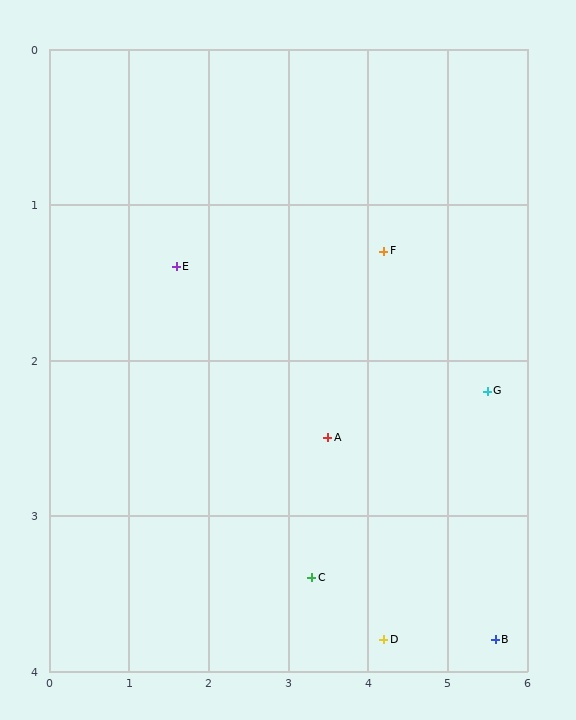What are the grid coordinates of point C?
Point C is at approximately (3.3, 3.4).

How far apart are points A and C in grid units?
Points A and C are about 0.9 grid units apart.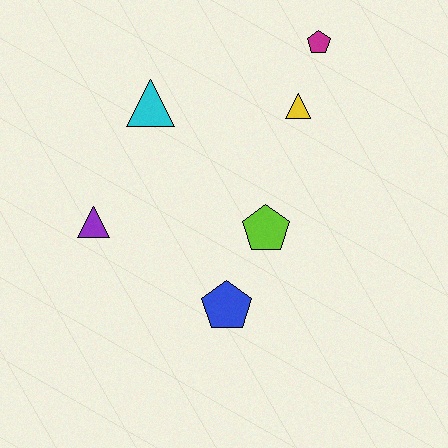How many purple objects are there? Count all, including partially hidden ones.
There is 1 purple object.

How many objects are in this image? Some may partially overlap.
There are 6 objects.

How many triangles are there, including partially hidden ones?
There are 3 triangles.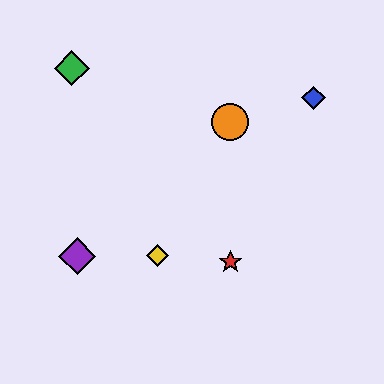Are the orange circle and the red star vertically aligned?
Yes, both are at x≈230.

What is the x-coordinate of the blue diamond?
The blue diamond is at x≈314.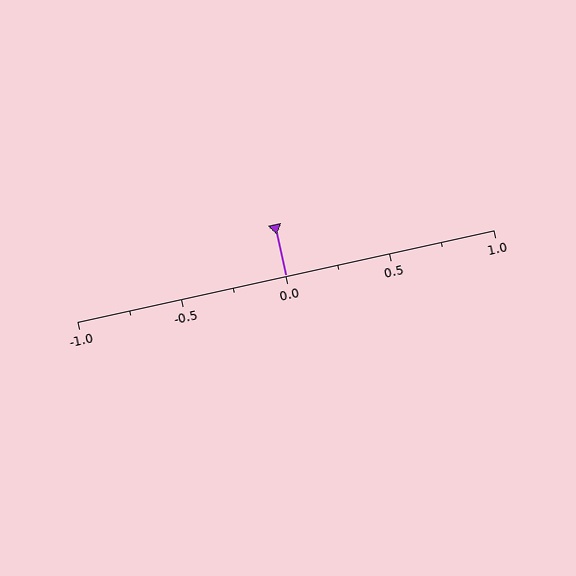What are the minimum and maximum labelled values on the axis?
The axis runs from -1.0 to 1.0.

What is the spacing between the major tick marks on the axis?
The major ticks are spaced 0.5 apart.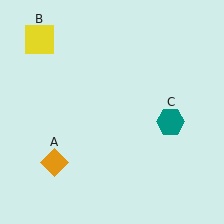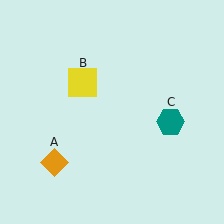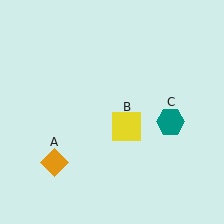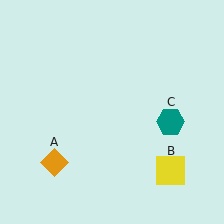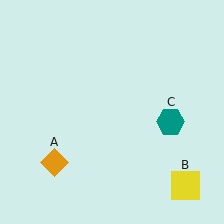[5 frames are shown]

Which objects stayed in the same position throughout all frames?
Orange diamond (object A) and teal hexagon (object C) remained stationary.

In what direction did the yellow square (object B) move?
The yellow square (object B) moved down and to the right.